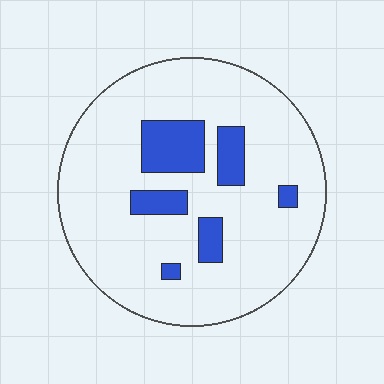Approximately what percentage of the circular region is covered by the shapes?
Approximately 15%.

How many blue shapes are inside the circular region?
6.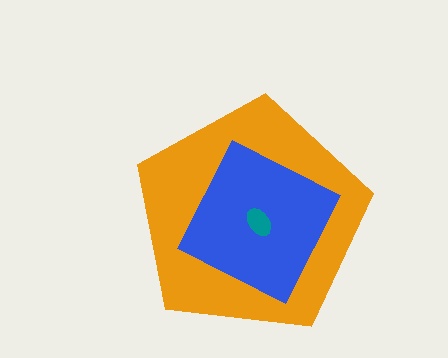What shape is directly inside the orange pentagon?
The blue square.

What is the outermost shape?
The orange pentagon.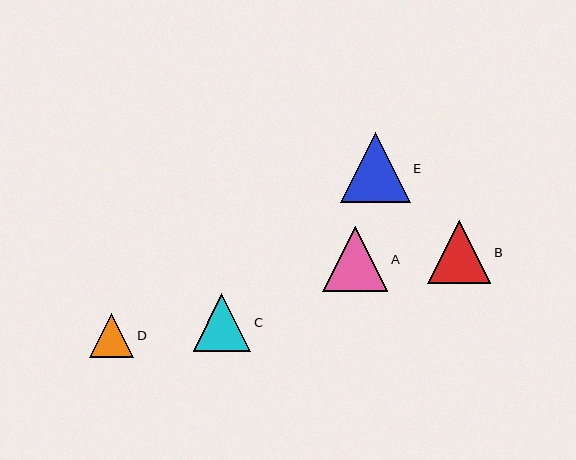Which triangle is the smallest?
Triangle D is the smallest with a size of approximately 44 pixels.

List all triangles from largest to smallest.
From largest to smallest: E, A, B, C, D.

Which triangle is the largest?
Triangle E is the largest with a size of approximately 70 pixels.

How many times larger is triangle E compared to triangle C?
Triangle E is approximately 1.2 times the size of triangle C.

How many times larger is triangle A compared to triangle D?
Triangle A is approximately 1.5 times the size of triangle D.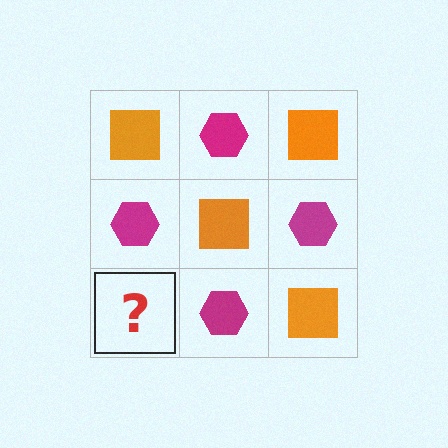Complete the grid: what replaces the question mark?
The question mark should be replaced with an orange square.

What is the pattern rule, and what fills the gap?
The rule is that it alternates orange square and magenta hexagon in a checkerboard pattern. The gap should be filled with an orange square.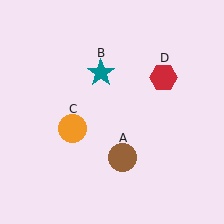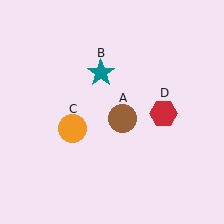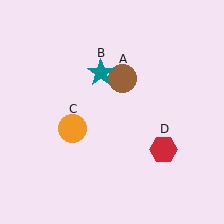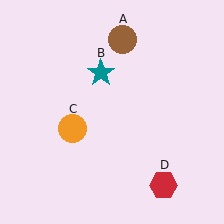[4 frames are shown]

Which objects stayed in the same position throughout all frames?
Teal star (object B) and orange circle (object C) remained stationary.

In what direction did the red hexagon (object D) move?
The red hexagon (object D) moved down.